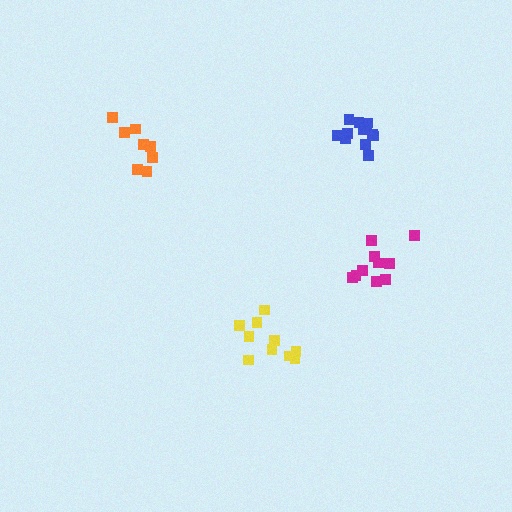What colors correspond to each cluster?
The clusters are colored: yellow, magenta, blue, orange.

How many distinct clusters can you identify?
There are 4 distinct clusters.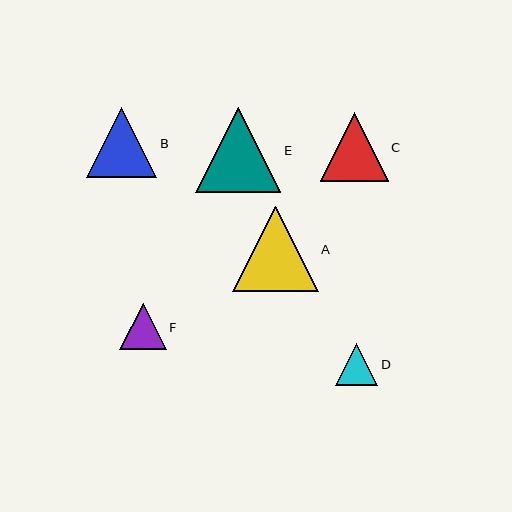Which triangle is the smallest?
Triangle D is the smallest with a size of approximately 42 pixels.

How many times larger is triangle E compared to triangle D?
Triangle E is approximately 2.0 times the size of triangle D.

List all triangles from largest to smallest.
From largest to smallest: E, A, B, C, F, D.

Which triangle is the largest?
Triangle E is the largest with a size of approximately 86 pixels.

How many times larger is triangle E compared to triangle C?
Triangle E is approximately 1.3 times the size of triangle C.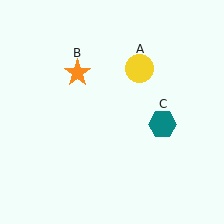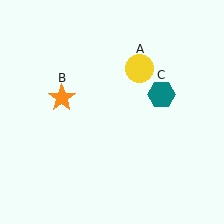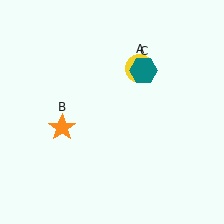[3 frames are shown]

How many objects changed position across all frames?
2 objects changed position: orange star (object B), teal hexagon (object C).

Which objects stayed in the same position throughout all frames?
Yellow circle (object A) remained stationary.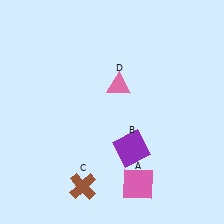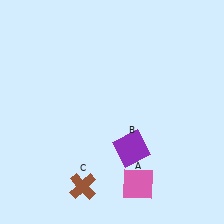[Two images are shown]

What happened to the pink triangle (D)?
The pink triangle (D) was removed in Image 2. It was in the top-right area of Image 1.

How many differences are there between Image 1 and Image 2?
There is 1 difference between the two images.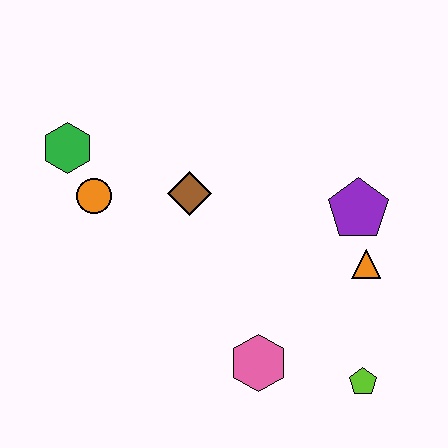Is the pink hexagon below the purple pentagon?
Yes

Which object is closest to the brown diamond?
The orange circle is closest to the brown diamond.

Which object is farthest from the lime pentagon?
The green hexagon is farthest from the lime pentagon.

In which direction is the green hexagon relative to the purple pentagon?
The green hexagon is to the left of the purple pentagon.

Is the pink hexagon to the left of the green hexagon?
No